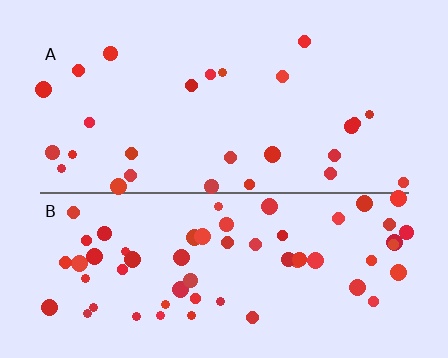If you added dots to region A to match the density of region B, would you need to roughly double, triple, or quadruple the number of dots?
Approximately double.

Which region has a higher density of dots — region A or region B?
B (the bottom).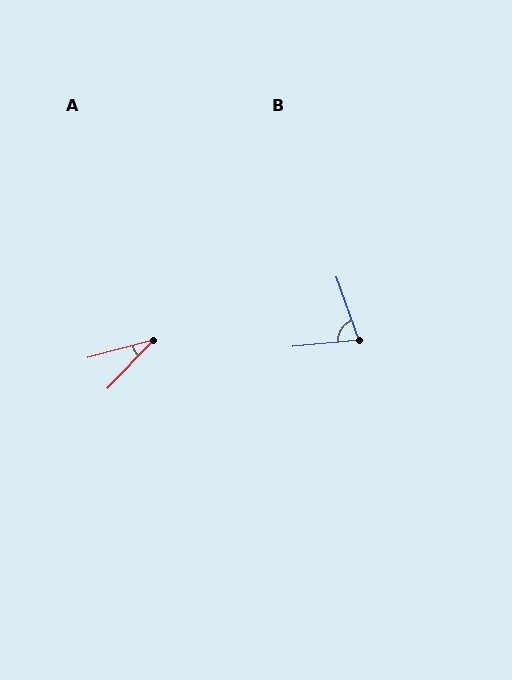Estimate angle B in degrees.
Approximately 76 degrees.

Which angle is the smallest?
A, at approximately 31 degrees.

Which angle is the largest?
B, at approximately 76 degrees.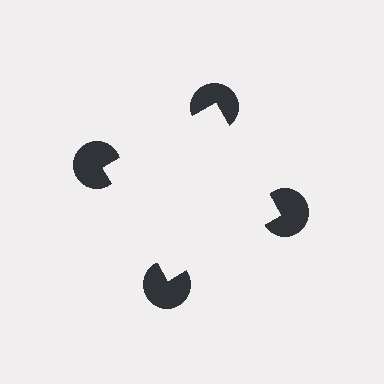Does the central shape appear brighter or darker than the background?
It typically appears slightly brighter than the background, even though no actual brightness change is drawn.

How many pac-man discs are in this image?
There are 4 — one at each vertex of the illusory square.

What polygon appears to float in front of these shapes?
An illusory square — its edges are inferred from the aligned wedge cuts in the pac-man discs, not physically drawn.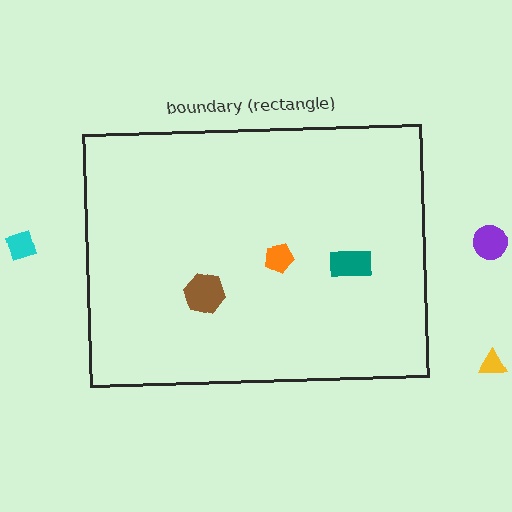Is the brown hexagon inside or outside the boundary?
Inside.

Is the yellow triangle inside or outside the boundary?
Outside.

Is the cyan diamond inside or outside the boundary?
Outside.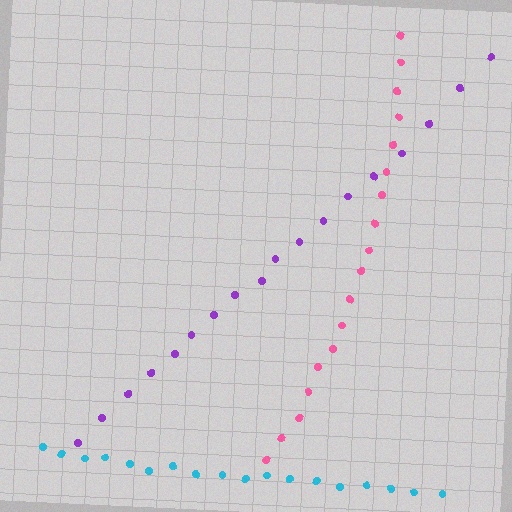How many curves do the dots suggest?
There are 3 distinct paths.